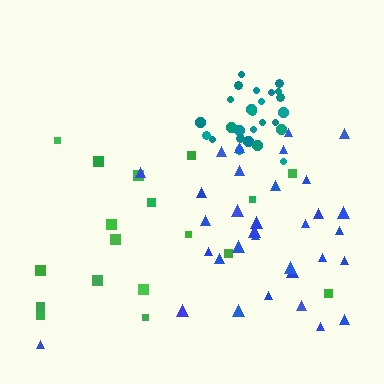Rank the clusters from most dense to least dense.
teal, blue, green.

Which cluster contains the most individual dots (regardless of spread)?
Blue (33).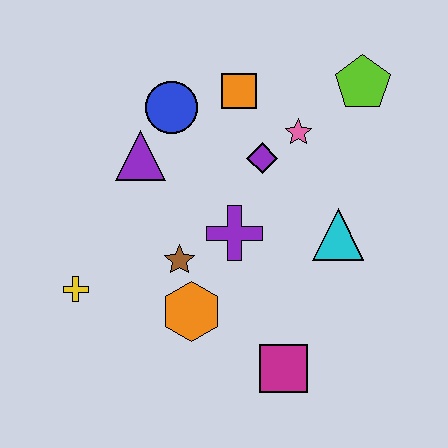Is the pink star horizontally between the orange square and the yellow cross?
No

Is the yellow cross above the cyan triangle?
No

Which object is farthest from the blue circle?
The magenta square is farthest from the blue circle.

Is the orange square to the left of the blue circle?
No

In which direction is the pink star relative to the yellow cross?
The pink star is to the right of the yellow cross.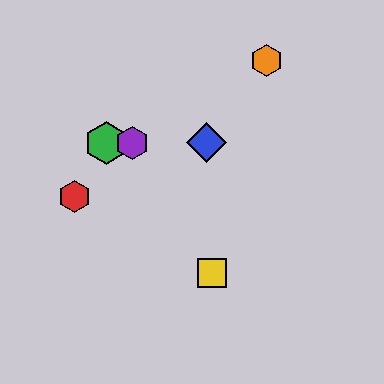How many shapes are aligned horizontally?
3 shapes (the blue diamond, the green hexagon, the purple hexagon) are aligned horizontally.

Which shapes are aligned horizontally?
The blue diamond, the green hexagon, the purple hexagon are aligned horizontally.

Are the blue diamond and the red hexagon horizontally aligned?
No, the blue diamond is at y≈143 and the red hexagon is at y≈196.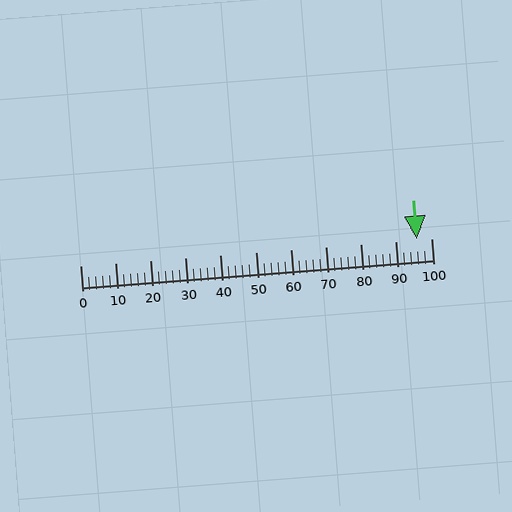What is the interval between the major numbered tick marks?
The major tick marks are spaced 10 units apart.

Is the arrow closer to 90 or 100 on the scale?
The arrow is closer to 100.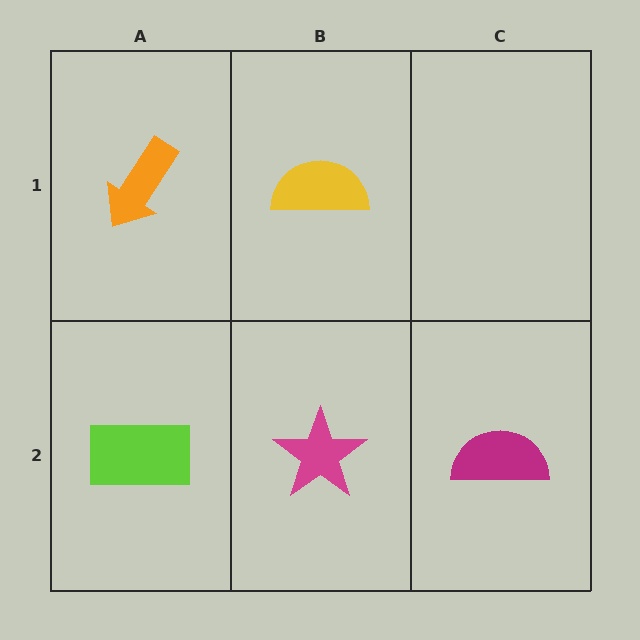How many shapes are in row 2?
3 shapes.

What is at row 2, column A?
A lime rectangle.